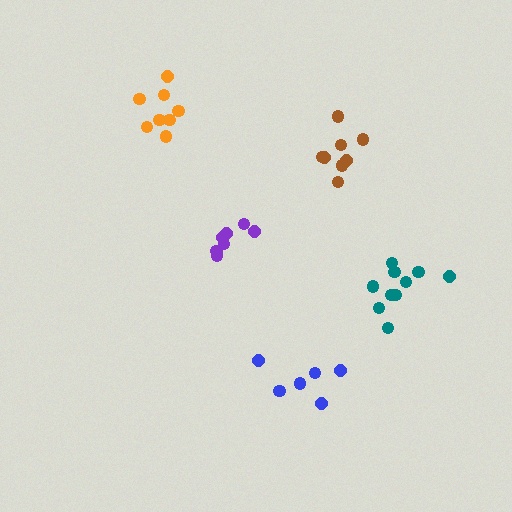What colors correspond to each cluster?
The clusters are colored: brown, teal, blue, orange, purple.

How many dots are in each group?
Group 1: 8 dots, Group 2: 10 dots, Group 3: 6 dots, Group 4: 8 dots, Group 5: 7 dots (39 total).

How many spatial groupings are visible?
There are 5 spatial groupings.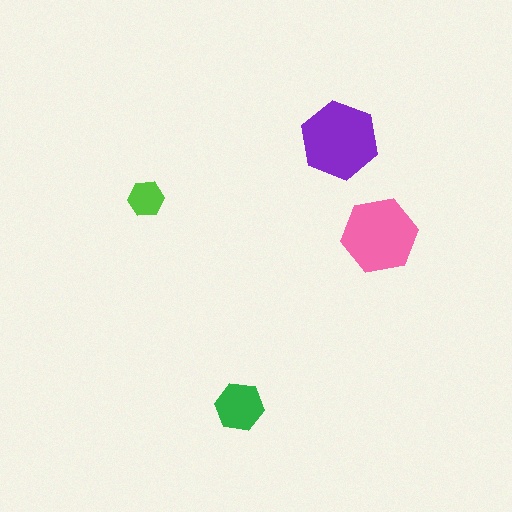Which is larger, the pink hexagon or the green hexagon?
The pink one.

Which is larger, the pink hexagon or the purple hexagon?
The purple one.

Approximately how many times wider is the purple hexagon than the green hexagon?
About 1.5 times wider.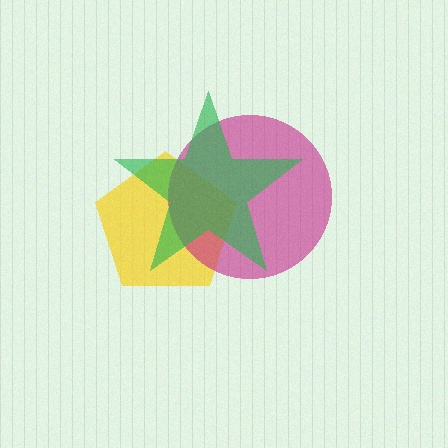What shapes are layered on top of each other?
The layered shapes are: a yellow pentagon, a magenta circle, a green star.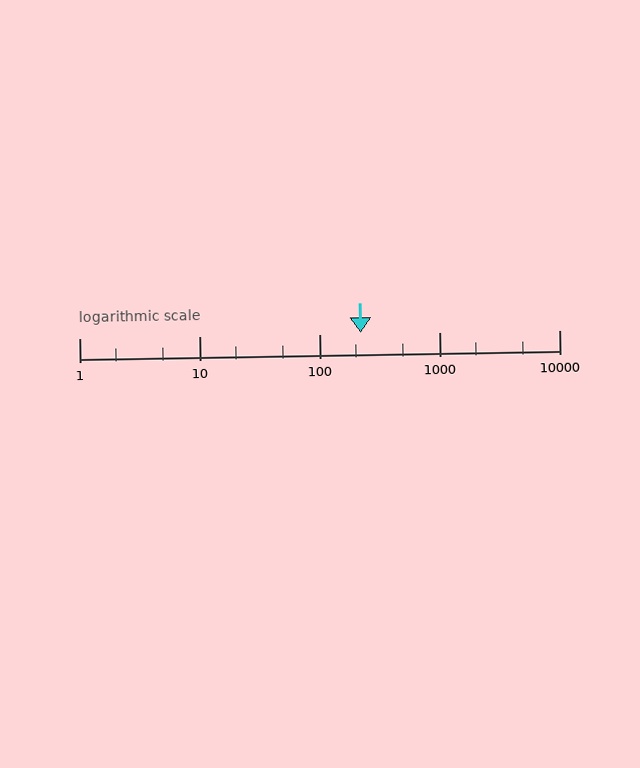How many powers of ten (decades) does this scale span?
The scale spans 4 decades, from 1 to 10000.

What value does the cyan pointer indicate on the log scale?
The pointer indicates approximately 220.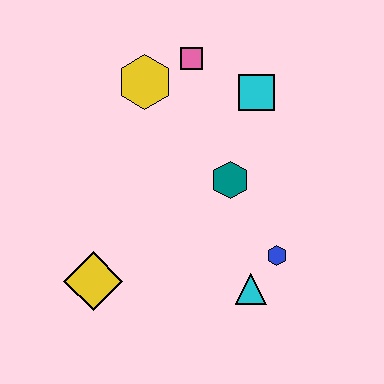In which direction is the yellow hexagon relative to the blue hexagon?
The yellow hexagon is above the blue hexagon.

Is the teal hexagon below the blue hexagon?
No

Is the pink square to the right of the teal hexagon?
No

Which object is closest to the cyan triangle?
The blue hexagon is closest to the cyan triangle.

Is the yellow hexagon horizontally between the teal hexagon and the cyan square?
No